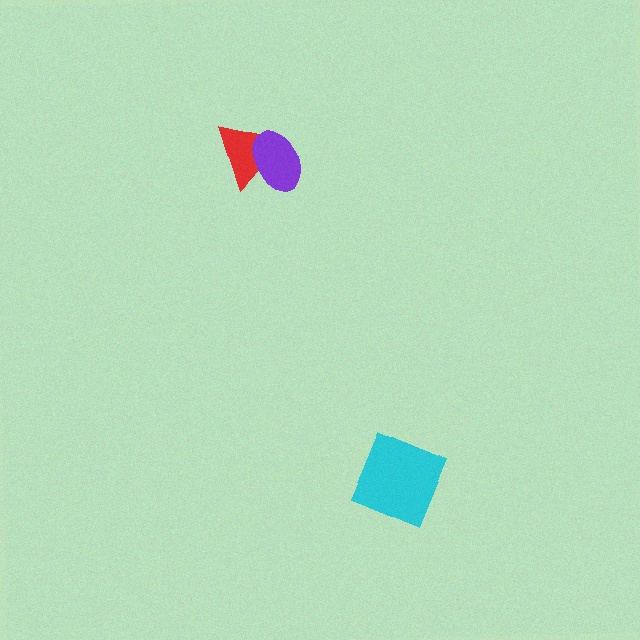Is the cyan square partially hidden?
No, no other shape covers it.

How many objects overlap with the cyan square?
0 objects overlap with the cyan square.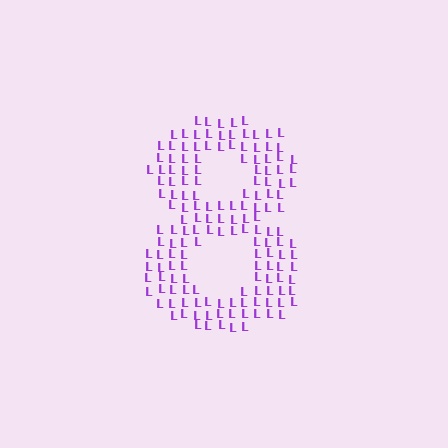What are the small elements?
The small elements are letter L's.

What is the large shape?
The large shape is the digit 8.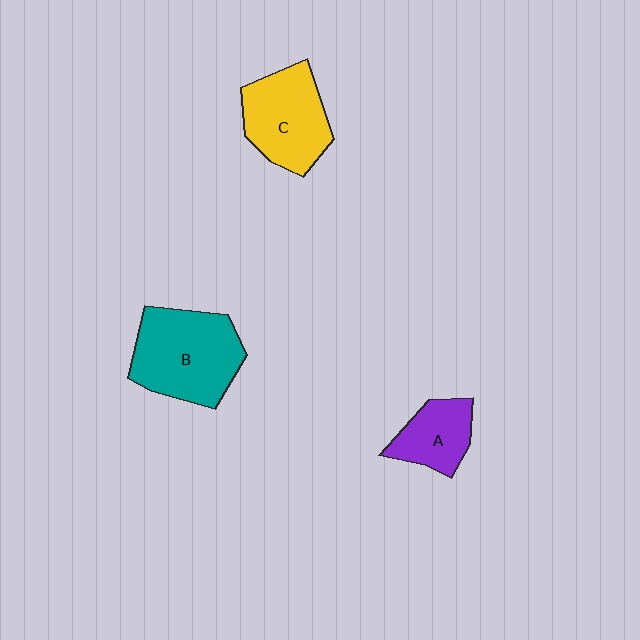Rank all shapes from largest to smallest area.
From largest to smallest: B (teal), C (yellow), A (purple).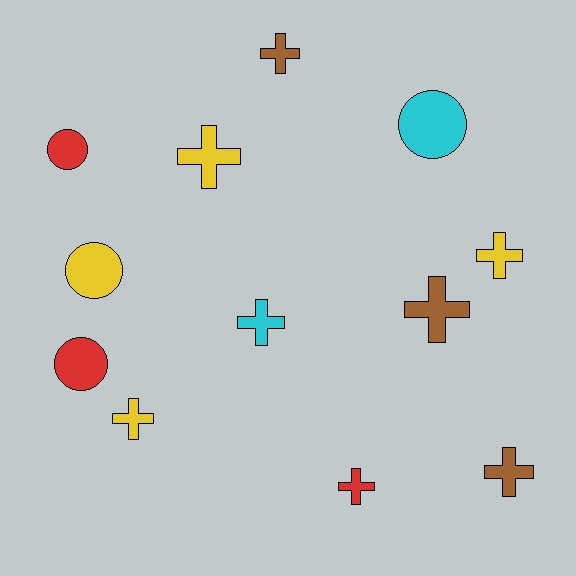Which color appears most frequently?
Yellow, with 4 objects.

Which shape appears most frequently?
Cross, with 8 objects.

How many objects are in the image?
There are 12 objects.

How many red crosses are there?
There is 1 red cross.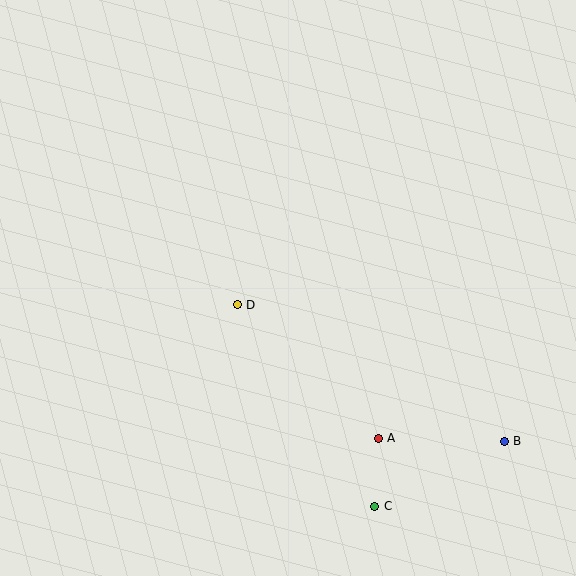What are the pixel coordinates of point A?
Point A is at (378, 439).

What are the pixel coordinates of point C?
Point C is at (375, 506).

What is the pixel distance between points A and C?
The distance between A and C is 68 pixels.